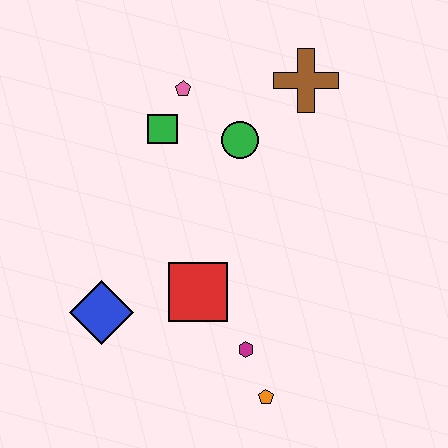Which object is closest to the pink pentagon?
The green square is closest to the pink pentagon.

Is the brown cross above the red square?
Yes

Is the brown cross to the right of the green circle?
Yes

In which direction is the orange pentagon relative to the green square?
The orange pentagon is below the green square.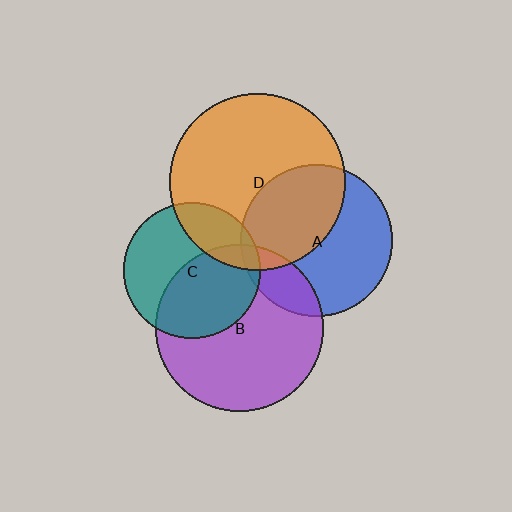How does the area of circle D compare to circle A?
Approximately 1.3 times.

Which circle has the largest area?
Circle D (orange).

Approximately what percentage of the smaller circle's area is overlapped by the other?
Approximately 50%.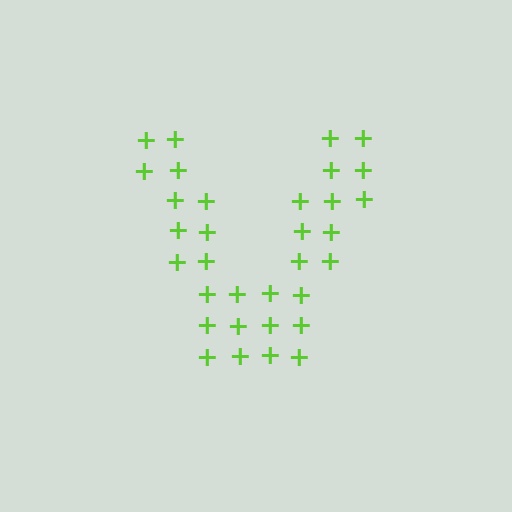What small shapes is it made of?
It is made of small plus signs.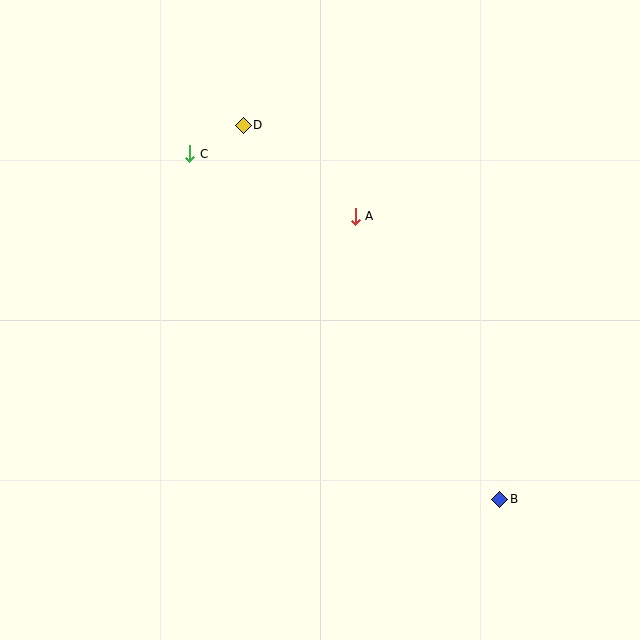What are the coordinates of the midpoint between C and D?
The midpoint between C and D is at (217, 139).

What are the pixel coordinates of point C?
Point C is at (190, 154).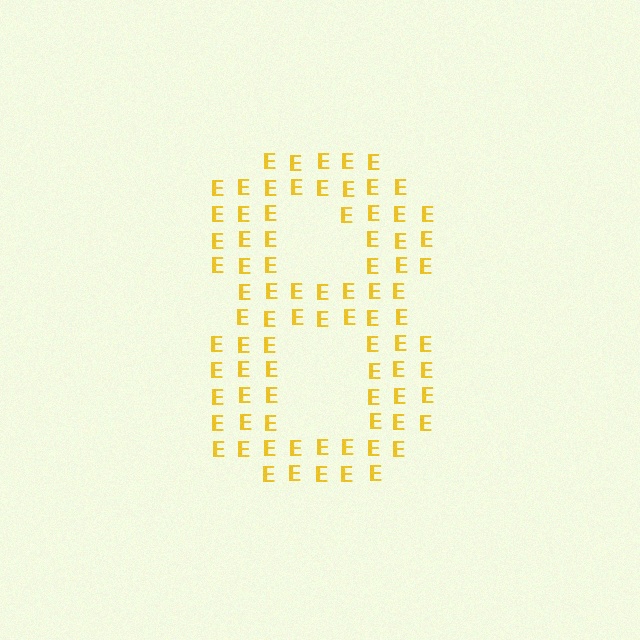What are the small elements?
The small elements are letter E's.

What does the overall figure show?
The overall figure shows the digit 8.